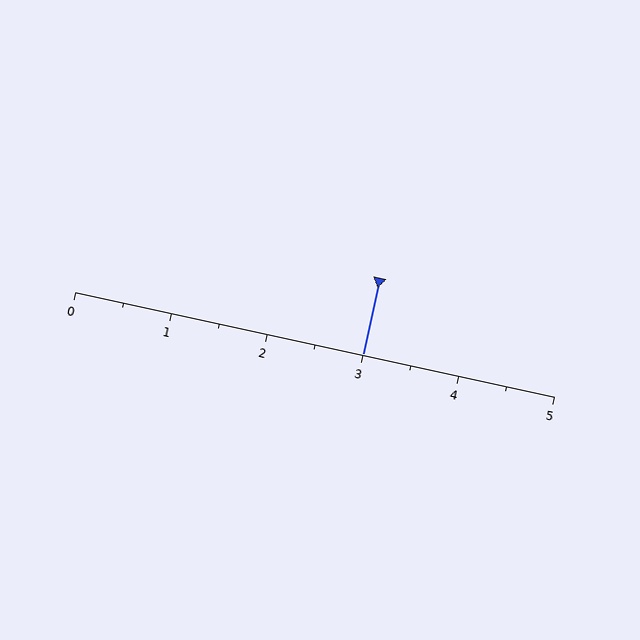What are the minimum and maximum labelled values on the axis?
The axis runs from 0 to 5.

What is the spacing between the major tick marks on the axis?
The major ticks are spaced 1 apart.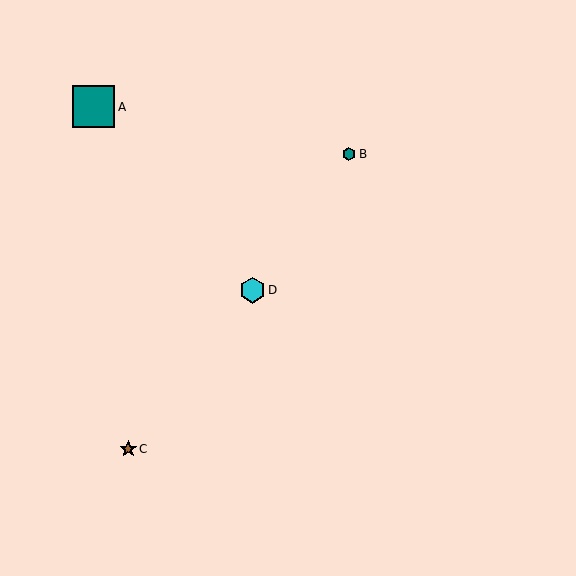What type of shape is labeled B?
Shape B is a teal hexagon.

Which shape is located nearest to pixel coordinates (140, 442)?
The brown star (labeled C) at (128, 449) is nearest to that location.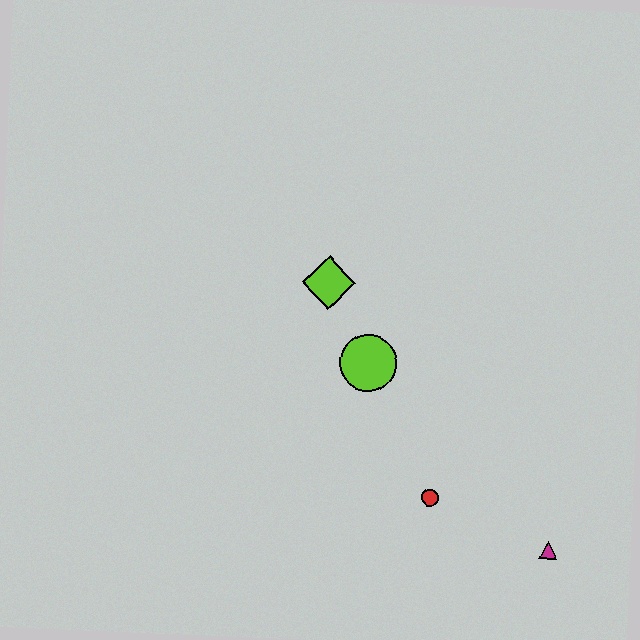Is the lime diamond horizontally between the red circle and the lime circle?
No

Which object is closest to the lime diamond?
The lime circle is closest to the lime diamond.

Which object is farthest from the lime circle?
The magenta triangle is farthest from the lime circle.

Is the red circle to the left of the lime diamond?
No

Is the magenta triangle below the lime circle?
Yes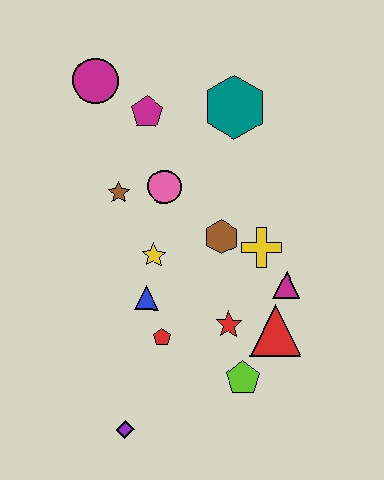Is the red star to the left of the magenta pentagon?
No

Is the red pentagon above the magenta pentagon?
No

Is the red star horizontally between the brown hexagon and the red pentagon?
No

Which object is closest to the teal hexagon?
The magenta pentagon is closest to the teal hexagon.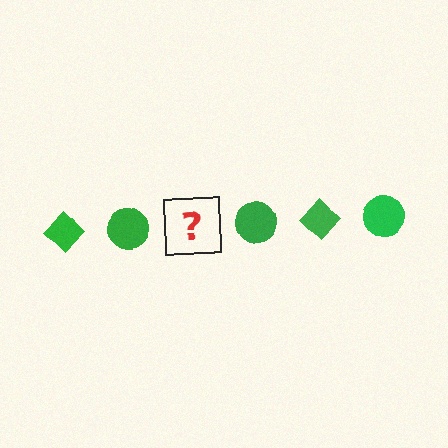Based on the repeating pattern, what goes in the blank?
The blank should be a green diamond.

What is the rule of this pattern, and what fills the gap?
The rule is that the pattern cycles through diamond, circle shapes in green. The gap should be filled with a green diamond.